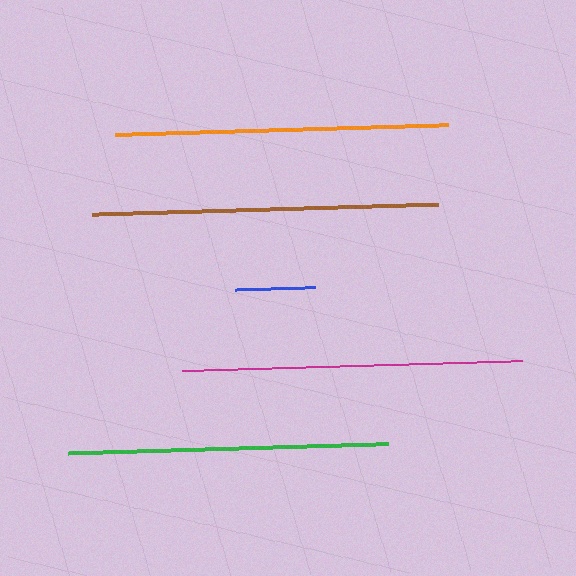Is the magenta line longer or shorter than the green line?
The magenta line is longer than the green line.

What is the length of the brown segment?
The brown segment is approximately 346 pixels long.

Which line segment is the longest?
The brown line is the longest at approximately 346 pixels.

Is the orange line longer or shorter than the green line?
The orange line is longer than the green line.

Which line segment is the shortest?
The blue line is the shortest at approximately 80 pixels.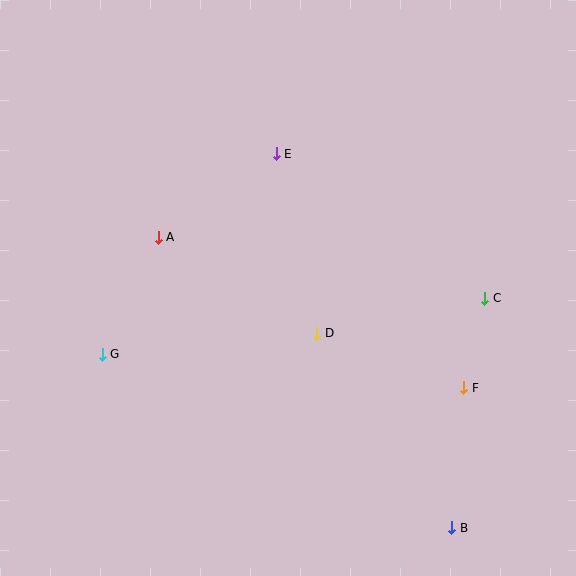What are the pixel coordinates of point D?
Point D is at (317, 333).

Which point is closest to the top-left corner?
Point A is closest to the top-left corner.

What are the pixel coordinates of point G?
Point G is at (102, 354).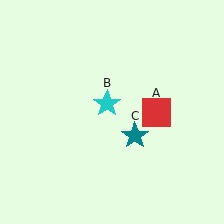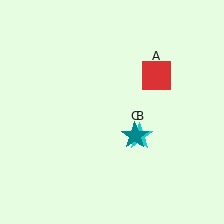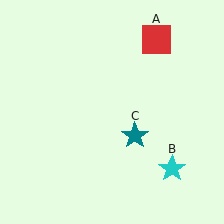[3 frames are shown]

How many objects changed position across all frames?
2 objects changed position: red square (object A), cyan star (object B).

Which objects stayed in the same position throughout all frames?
Teal star (object C) remained stationary.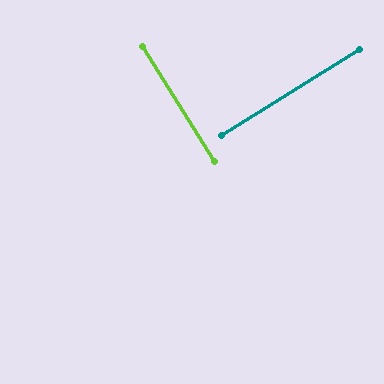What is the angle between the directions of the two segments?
Approximately 89 degrees.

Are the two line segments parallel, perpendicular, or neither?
Perpendicular — they meet at approximately 89°.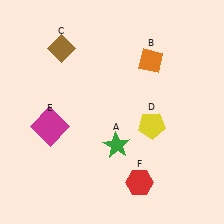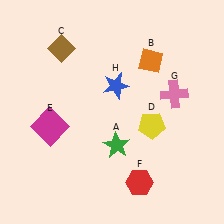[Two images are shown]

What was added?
A pink cross (G), a blue star (H) were added in Image 2.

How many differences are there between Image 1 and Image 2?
There are 2 differences between the two images.